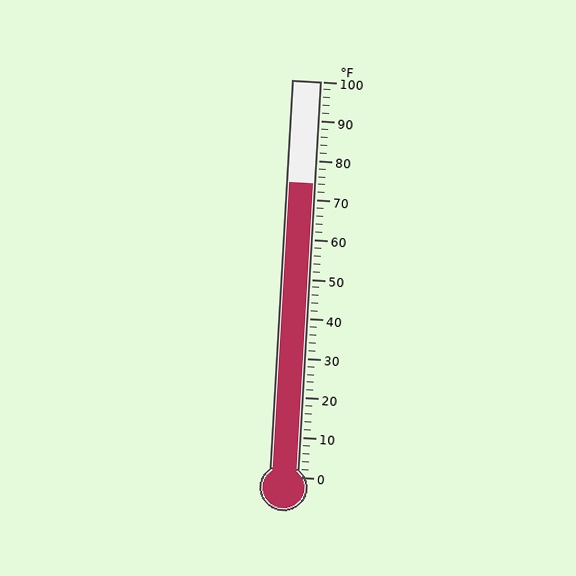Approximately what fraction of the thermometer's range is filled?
The thermometer is filled to approximately 75% of its range.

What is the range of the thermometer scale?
The thermometer scale ranges from 0°F to 100°F.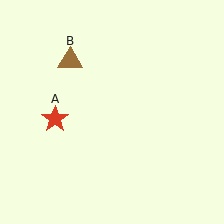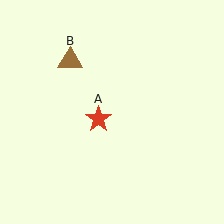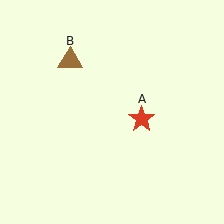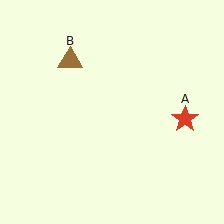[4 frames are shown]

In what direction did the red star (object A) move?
The red star (object A) moved right.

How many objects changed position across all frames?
1 object changed position: red star (object A).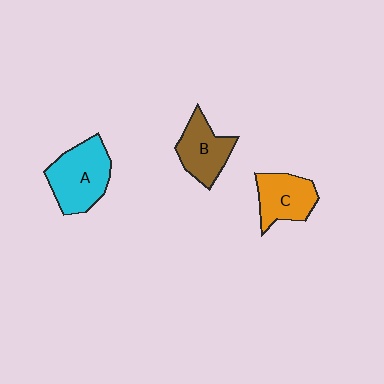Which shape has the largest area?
Shape A (cyan).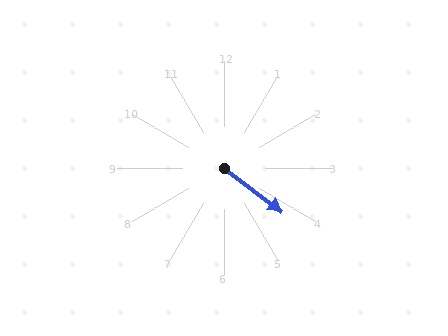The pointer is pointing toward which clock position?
Roughly 4 o'clock.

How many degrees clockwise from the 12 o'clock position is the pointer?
Approximately 127 degrees.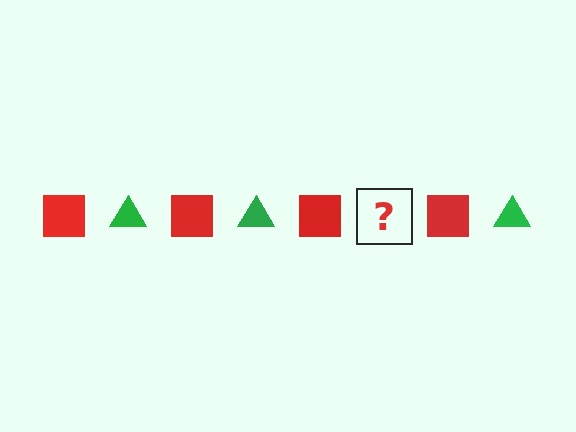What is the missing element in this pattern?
The missing element is a green triangle.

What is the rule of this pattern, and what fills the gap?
The rule is that the pattern alternates between red square and green triangle. The gap should be filled with a green triangle.